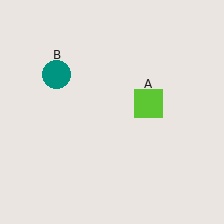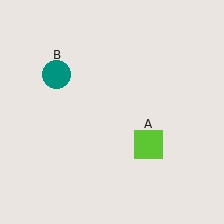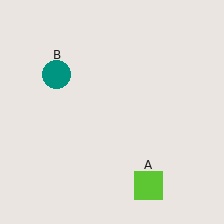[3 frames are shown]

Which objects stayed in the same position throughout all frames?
Teal circle (object B) remained stationary.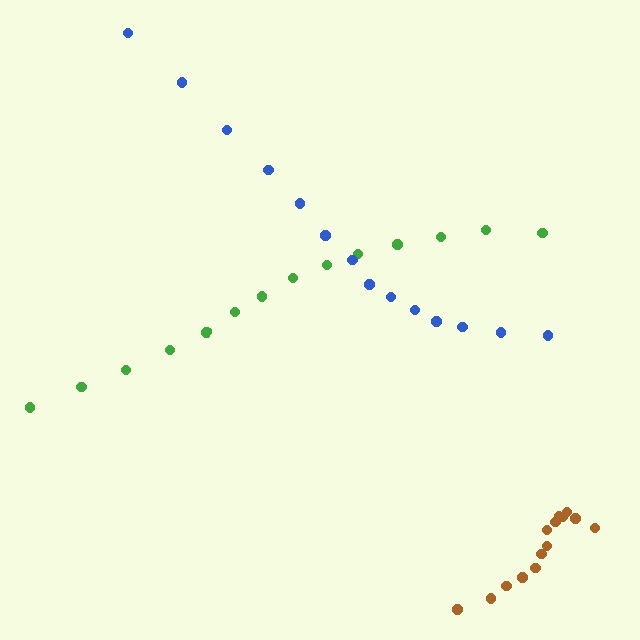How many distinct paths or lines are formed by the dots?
There are 3 distinct paths.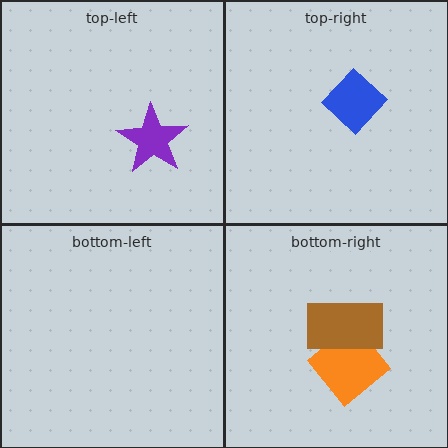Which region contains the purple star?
The top-left region.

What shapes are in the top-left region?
The purple star.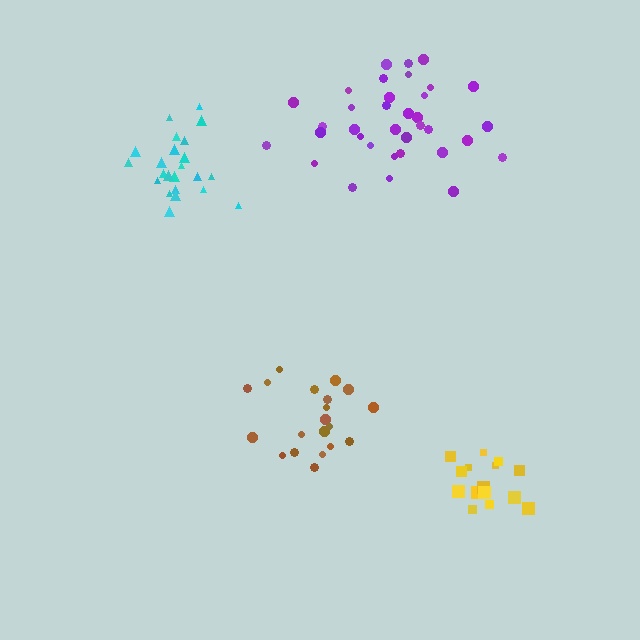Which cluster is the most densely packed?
Cyan.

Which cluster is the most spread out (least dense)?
Purple.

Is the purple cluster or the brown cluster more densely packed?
Brown.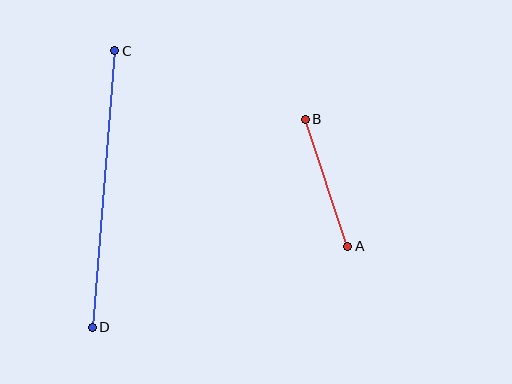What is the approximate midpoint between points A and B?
The midpoint is at approximately (327, 183) pixels.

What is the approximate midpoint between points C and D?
The midpoint is at approximately (103, 189) pixels.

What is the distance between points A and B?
The distance is approximately 134 pixels.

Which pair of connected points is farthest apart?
Points C and D are farthest apart.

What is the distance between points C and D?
The distance is approximately 278 pixels.